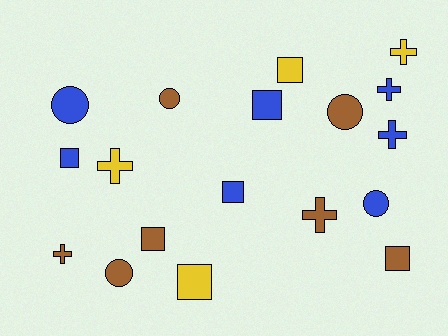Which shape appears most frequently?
Square, with 7 objects.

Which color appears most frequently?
Blue, with 7 objects.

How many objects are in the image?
There are 18 objects.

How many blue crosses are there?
There are 2 blue crosses.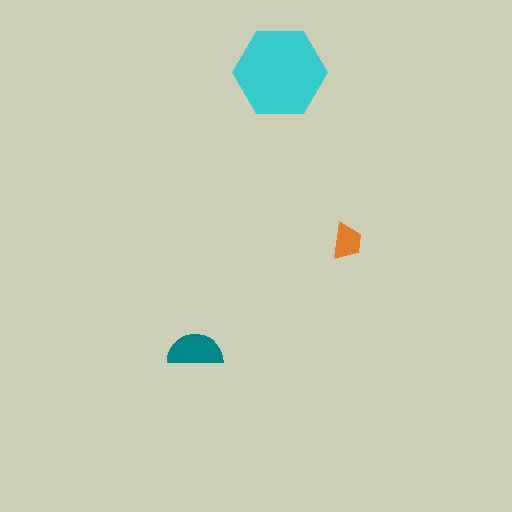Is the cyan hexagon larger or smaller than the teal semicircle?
Larger.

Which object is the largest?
The cyan hexagon.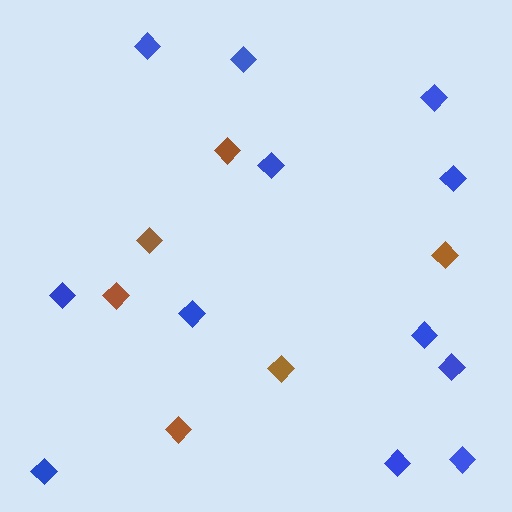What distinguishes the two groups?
There are 2 groups: one group of brown diamonds (6) and one group of blue diamonds (12).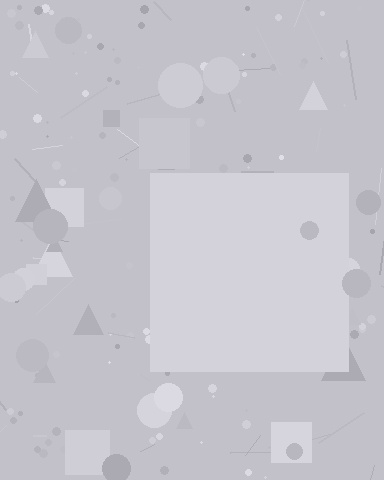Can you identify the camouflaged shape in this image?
The camouflaged shape is a square.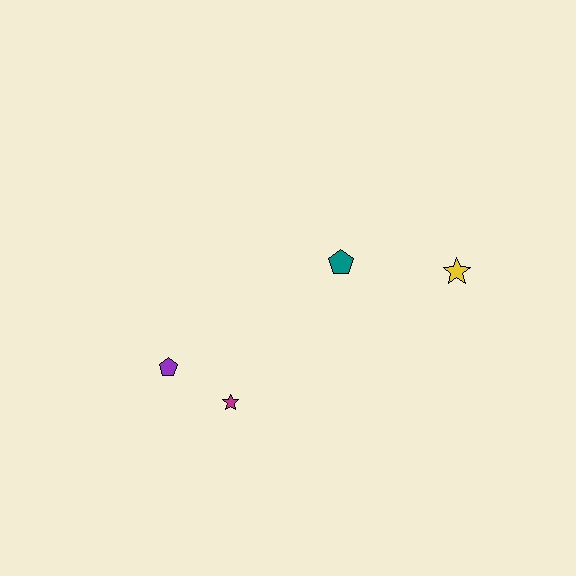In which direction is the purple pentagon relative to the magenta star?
The purple pentagon is to the left of the magenta star.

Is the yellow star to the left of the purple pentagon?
No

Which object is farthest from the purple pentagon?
The yellow star is farthest from the purple pentagon.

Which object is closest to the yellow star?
The teal pentagon is closest to the yellow star.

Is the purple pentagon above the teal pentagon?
No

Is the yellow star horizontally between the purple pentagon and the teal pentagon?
No